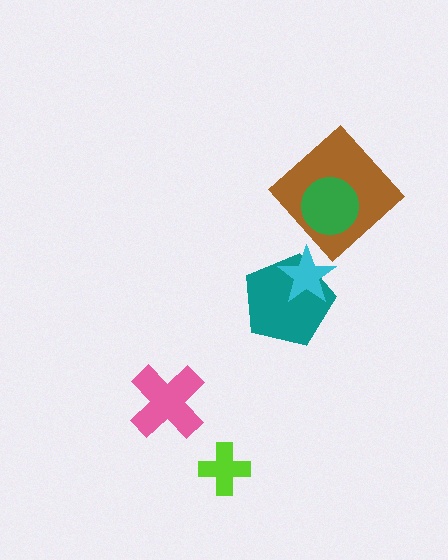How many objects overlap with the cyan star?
1 object overlaps with the cyan star.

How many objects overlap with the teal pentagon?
1 object overlaps with the teal pentagon.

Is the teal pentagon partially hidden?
Yes, it is partially covered by another shape.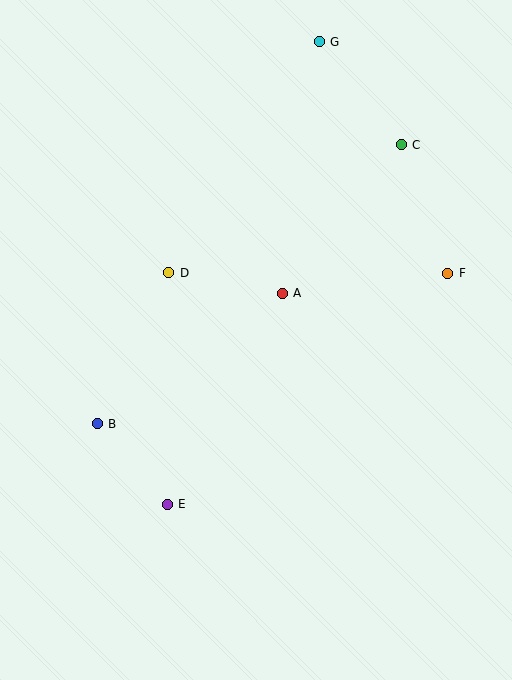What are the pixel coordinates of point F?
Point F is at (448, 273).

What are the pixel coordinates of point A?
Point A is at (282, 293).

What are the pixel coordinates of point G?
Point G is at (319, 42).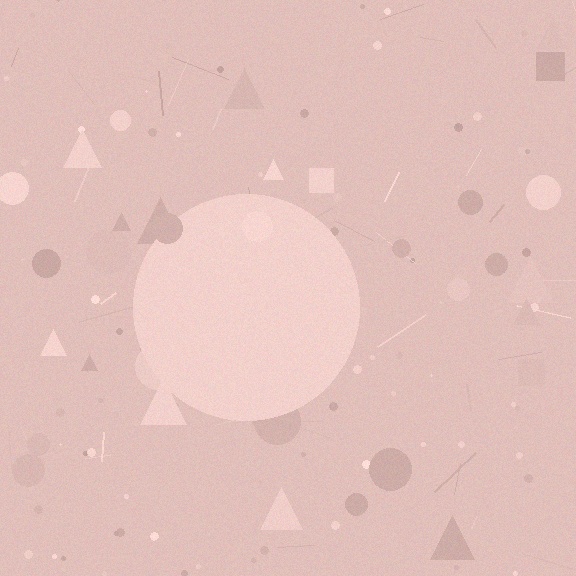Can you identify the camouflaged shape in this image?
The camouflaged shape is a circle.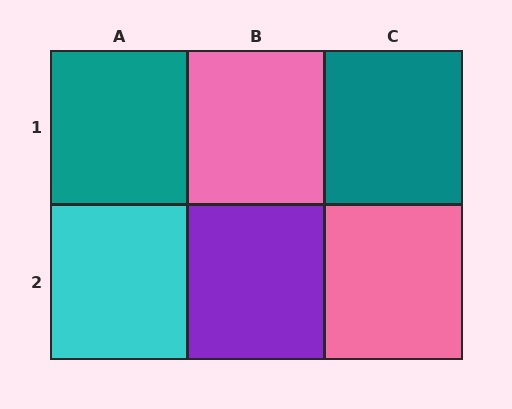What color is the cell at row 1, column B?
Pink.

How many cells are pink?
2 cells are pink.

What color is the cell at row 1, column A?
Teal.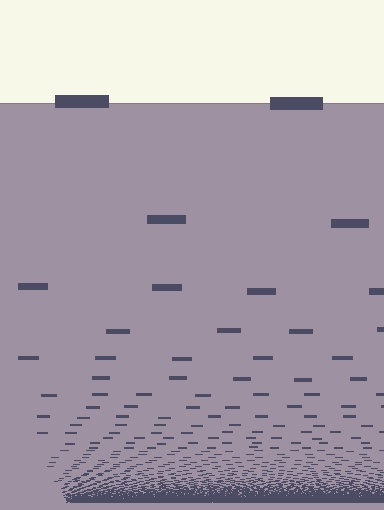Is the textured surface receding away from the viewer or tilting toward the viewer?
The surface appears to tilt toward the viewer. Texture elements get larger and sparser toward the top.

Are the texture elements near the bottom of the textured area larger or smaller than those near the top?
Smaller. The gradient is inverted — elements near the bottom are smaller and denser.